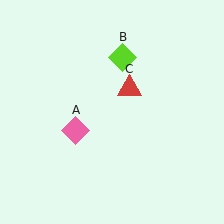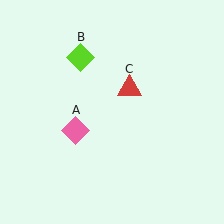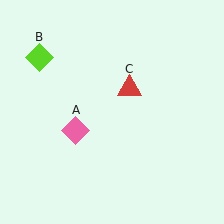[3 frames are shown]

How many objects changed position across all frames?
1 object changed position: lime diamond (object B).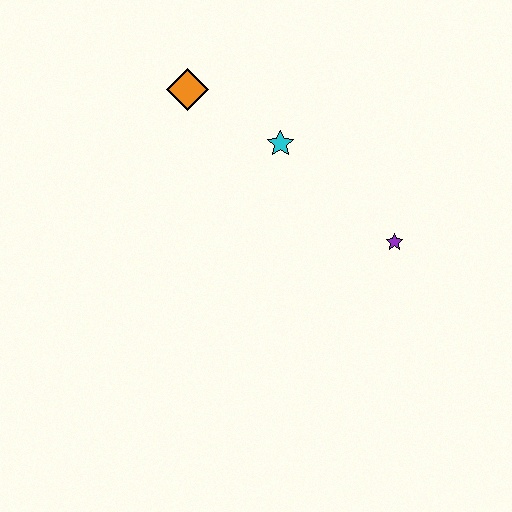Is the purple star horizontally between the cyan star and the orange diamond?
No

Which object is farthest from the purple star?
The orange diamond is farthest from the purple star.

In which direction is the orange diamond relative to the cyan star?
The orange diamond is to the left of the cyan star.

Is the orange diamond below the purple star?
No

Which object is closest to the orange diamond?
The cyan star is closest to the orange diamond.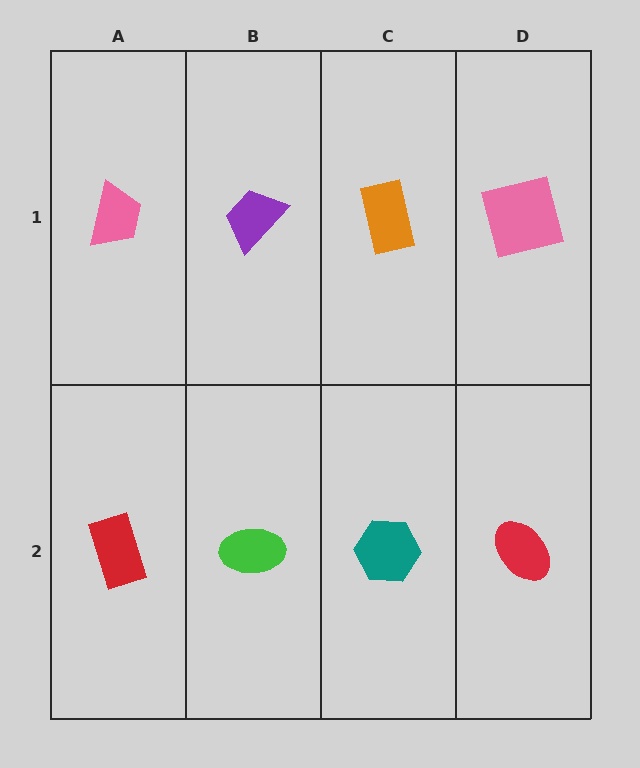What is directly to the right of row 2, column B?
A teal hexagon.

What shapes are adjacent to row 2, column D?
A pink square (row 1, column D), a teal hexagon (row 2, column C).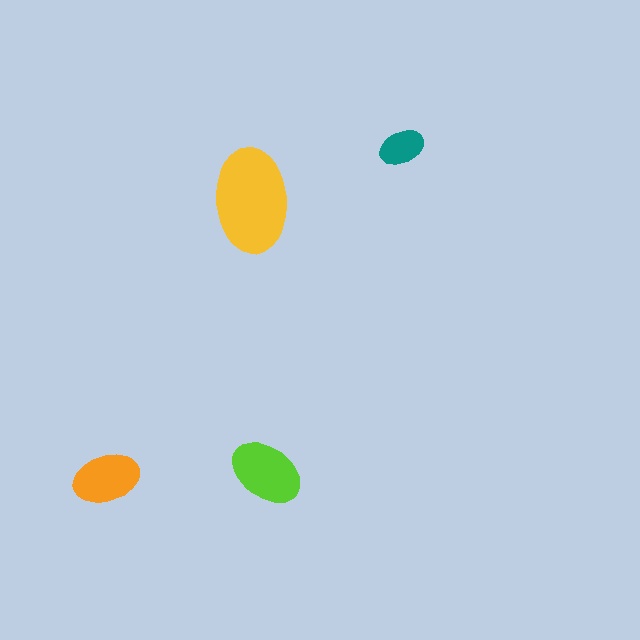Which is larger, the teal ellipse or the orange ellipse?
The orange one.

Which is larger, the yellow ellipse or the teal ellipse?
The yellow one.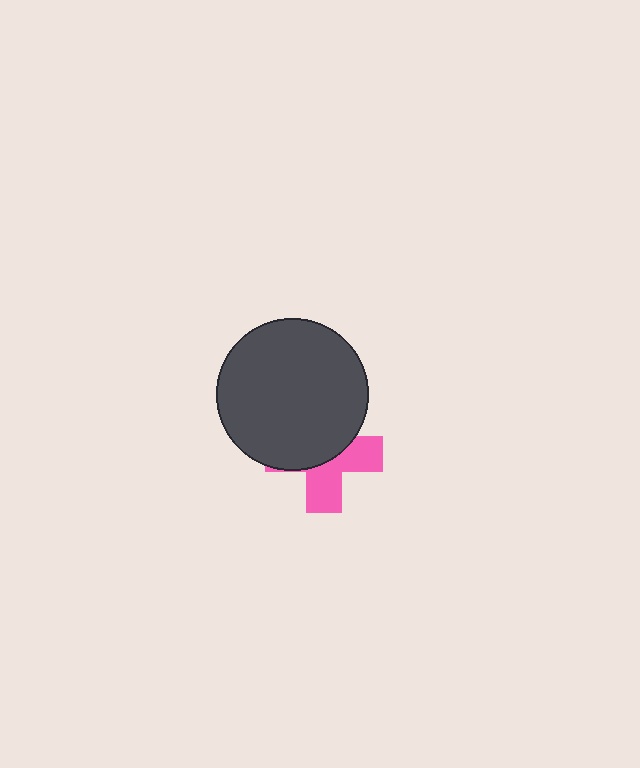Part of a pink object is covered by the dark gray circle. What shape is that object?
It is a cross.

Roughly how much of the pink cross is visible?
About half of it is visible (roughly 45%).